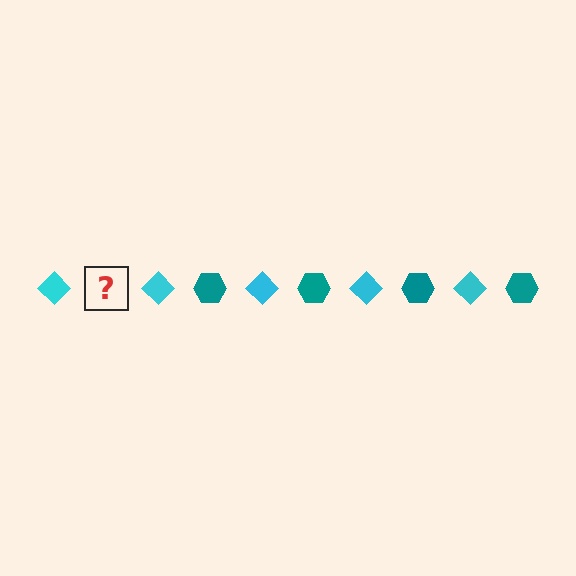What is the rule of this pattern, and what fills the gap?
The rule is that the pattern alternates between cyan diamond and teal hexagon. The gap should be filled with a teal hexagon.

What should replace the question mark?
The question mark should be replaced with a teal hexagon.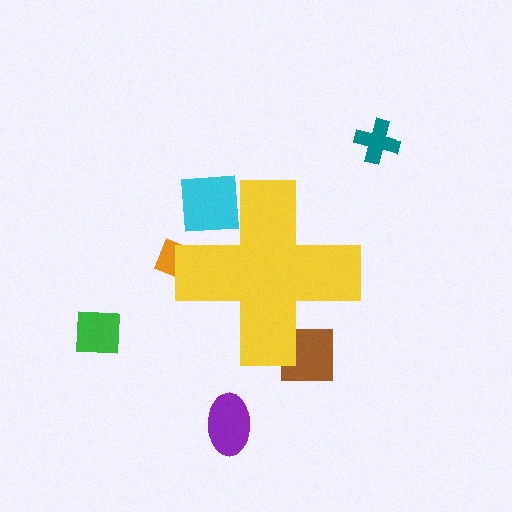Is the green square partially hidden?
No, the green square is fully visible.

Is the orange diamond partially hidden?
Yes, the orange diamond is partially hidden behind the yellow cross.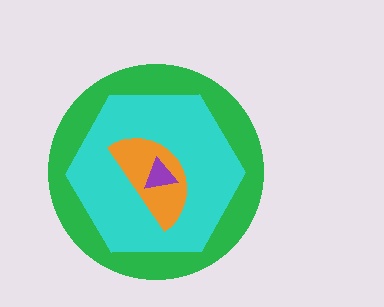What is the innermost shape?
The purple triangle.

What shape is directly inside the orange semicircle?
The purple triangle.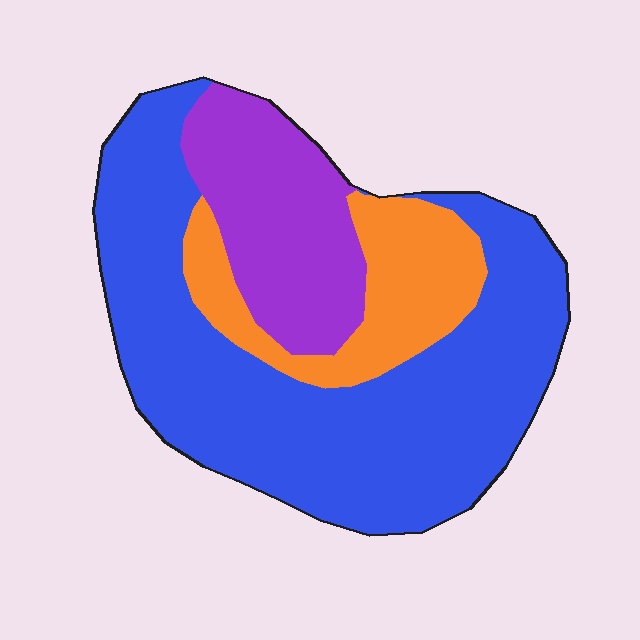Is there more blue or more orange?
Blue.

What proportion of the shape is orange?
Orange takes up less than a quarter of the shape.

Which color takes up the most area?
Blue, at roughly 60%.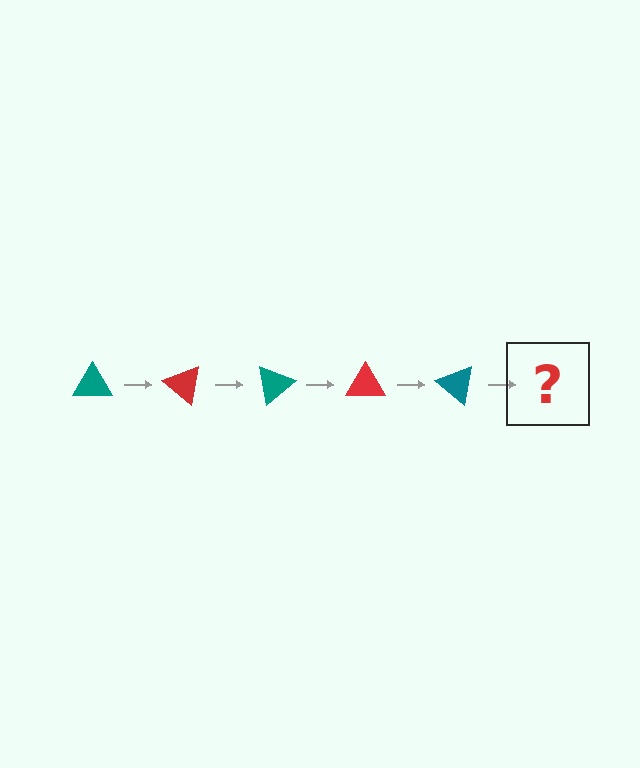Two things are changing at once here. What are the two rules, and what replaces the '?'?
The two rules are that it rotates 40 degrees each step and the color cycles through teal and red. The '?' should be a red triangle, rotated 200 degrees from the start.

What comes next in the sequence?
The next element should be a red triangle, rotated 200 degrees from the start.